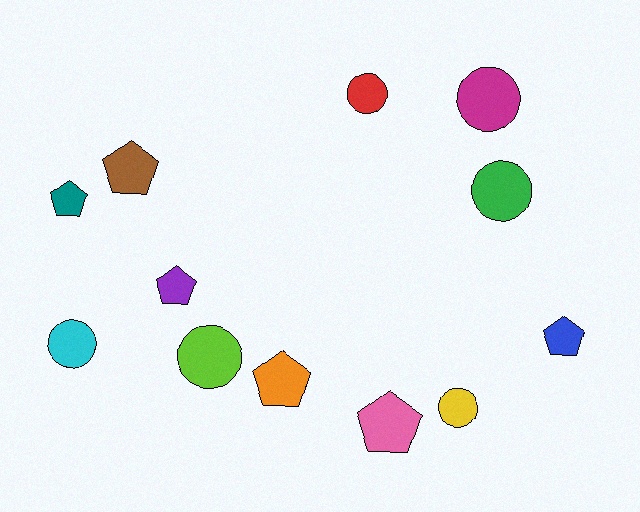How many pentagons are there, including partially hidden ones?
There are 6 pentagons.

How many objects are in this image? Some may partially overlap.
There are 12 objects.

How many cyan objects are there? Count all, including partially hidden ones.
There is 1 cyan object.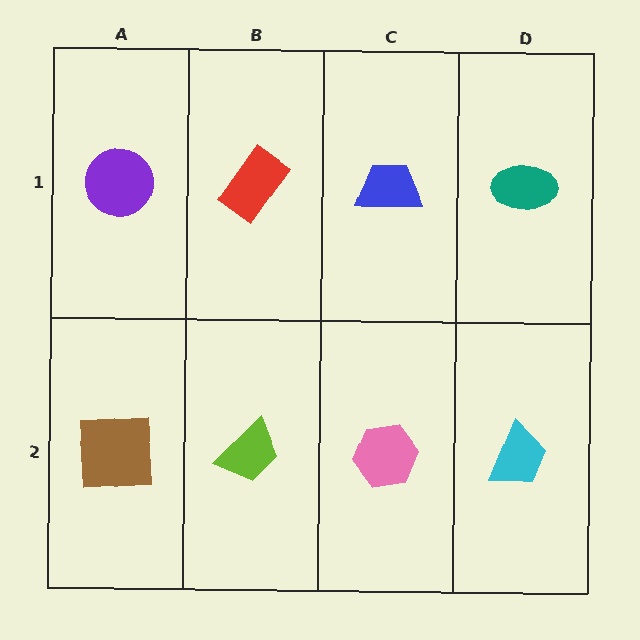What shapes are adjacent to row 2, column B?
A red rectangle (row 1, column B), a brown square (row 2, column A), a pink hexagon (row 2, column C).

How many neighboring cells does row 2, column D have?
2.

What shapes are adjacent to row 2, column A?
A purple circle (row 1, column A), a lime trapezoid (row 2, column B).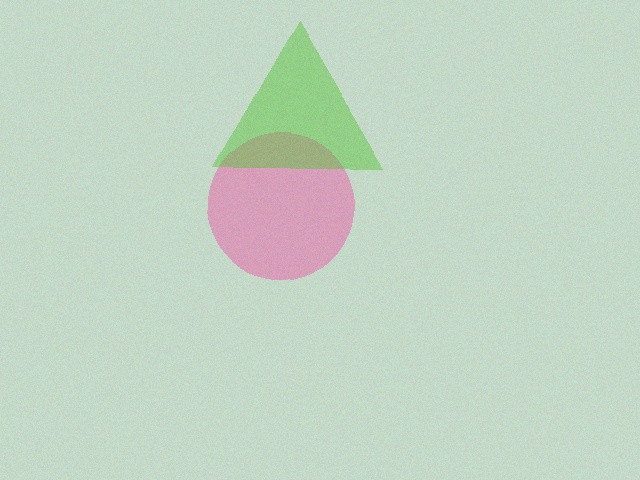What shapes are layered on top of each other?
The layered shapes are: a pink circle, a lime triangle.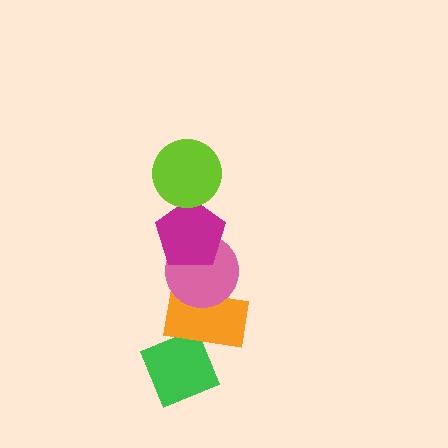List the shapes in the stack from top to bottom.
From top to bottom: the lime circle, the magenta pentagon, the pink circle, the orange rectangle, the green diamond.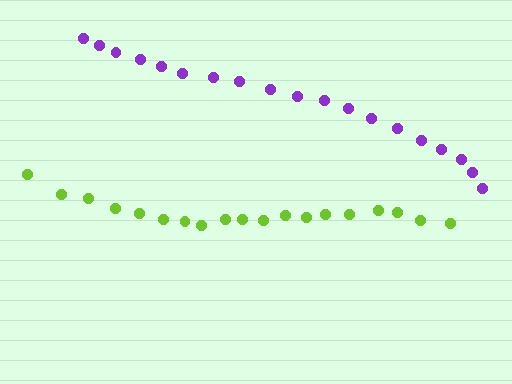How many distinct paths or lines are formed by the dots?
There are 2 distinct paths.